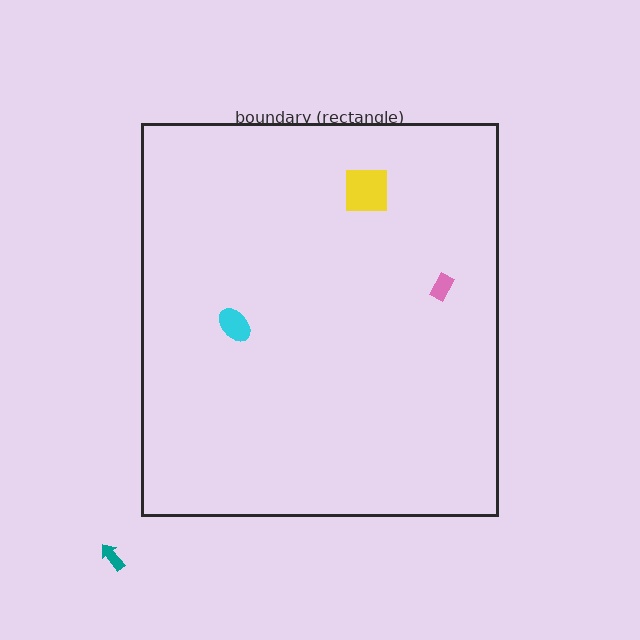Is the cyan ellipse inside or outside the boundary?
Inside.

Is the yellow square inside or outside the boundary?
Inside.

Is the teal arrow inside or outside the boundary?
Outside.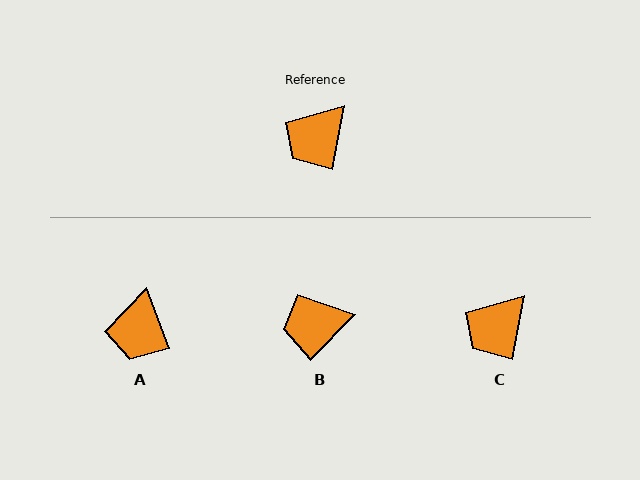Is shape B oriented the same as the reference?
No, it is off by about 34 degrees.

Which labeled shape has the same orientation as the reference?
C.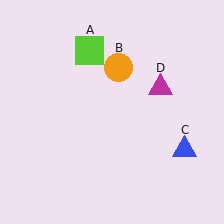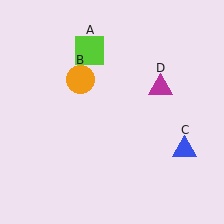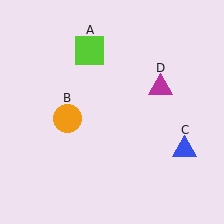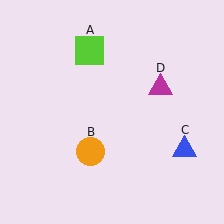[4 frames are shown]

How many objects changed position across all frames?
1 object changed position: orange circle (object B).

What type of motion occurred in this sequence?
The orange circle (object B) rotated counterclockwise around the center of the scene.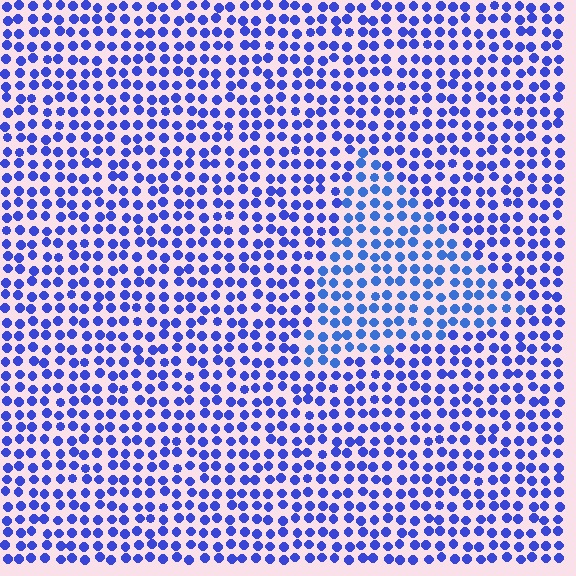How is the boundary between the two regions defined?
The boundary is defined purely by a slight shift in hue (about 17 degrees). Spacing, size, and orientation are identical on both sides.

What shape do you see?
I see a triangle.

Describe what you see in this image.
The image is filled with small blue elements in a uniform arrangement. A triangle-shaped region is visible where the elements are tinted to a slightly different hue, forming a subtle color boundary.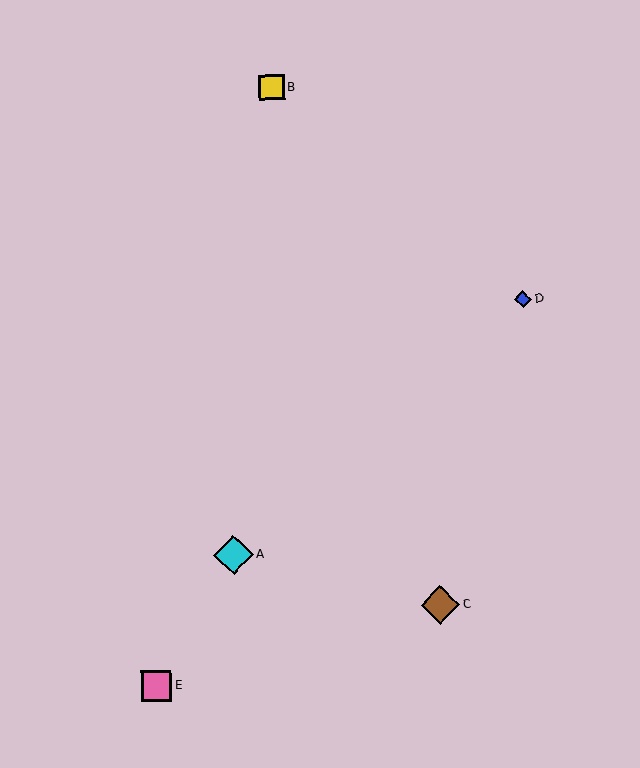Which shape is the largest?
The cyan diamond (labeled A) is the largest.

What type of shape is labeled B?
Shape B is a yellow square.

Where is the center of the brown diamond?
The center of the brown diamond is at (440, 605).